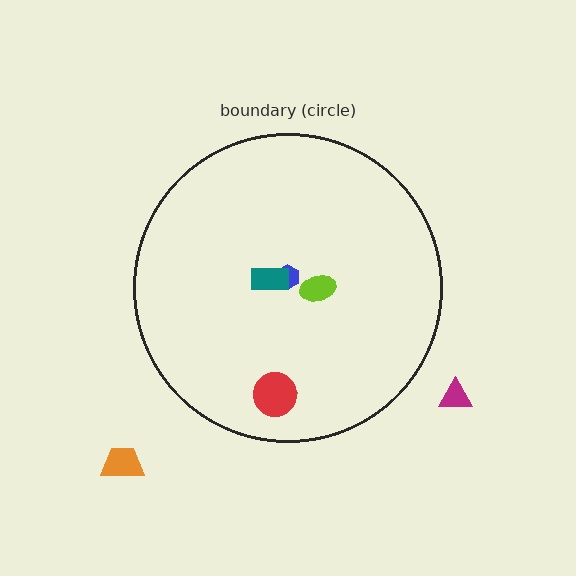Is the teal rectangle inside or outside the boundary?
Inside.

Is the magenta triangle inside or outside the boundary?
Outside.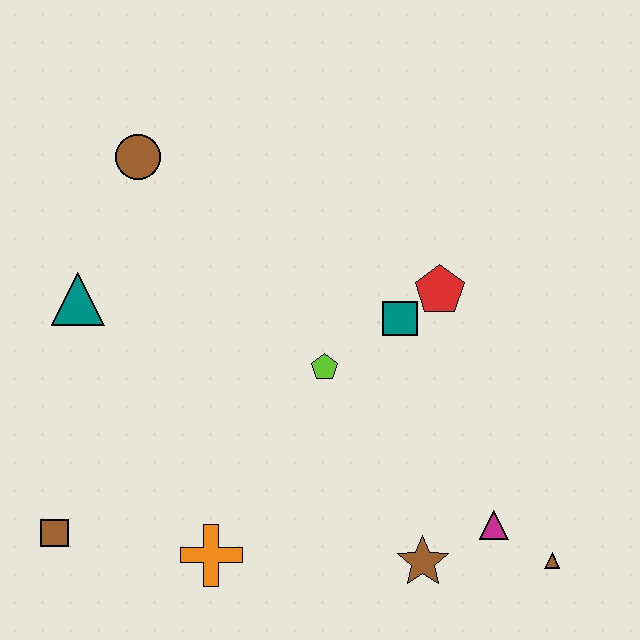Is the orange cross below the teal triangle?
Yes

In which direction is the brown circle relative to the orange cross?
The brown circle is above the orange cross.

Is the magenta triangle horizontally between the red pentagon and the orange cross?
No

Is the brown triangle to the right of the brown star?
Yes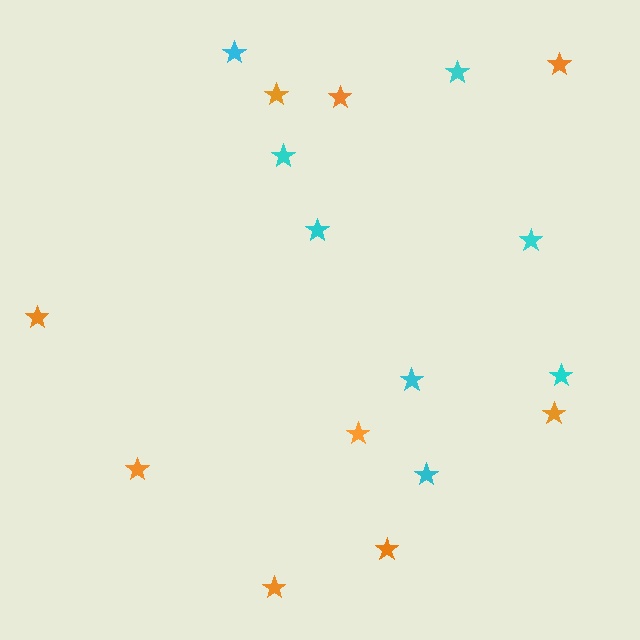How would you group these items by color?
There are 2 groups: one group of orange stars (9) and one group of cyan stars (8).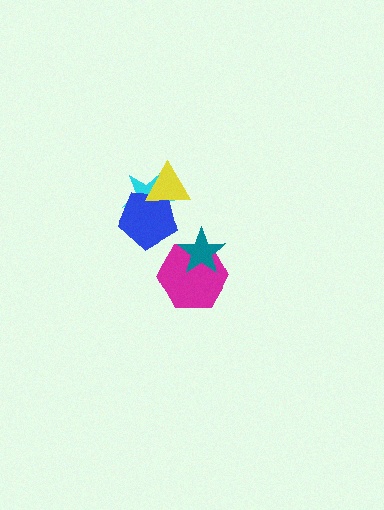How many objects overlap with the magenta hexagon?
1 object overlaps with the magenta hexagon.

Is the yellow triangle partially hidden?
No, no other shape covers it.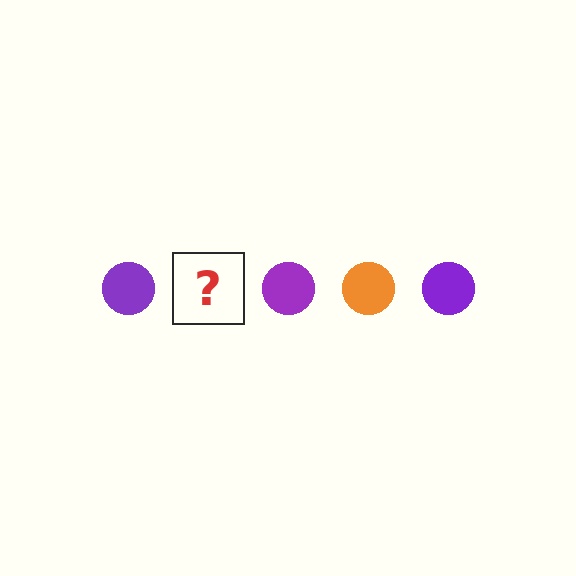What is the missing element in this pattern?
The missing element is an orange circle.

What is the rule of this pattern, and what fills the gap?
The rule is that the pattern cycles through purple, orange circles. The gap should be filled with an orange circle.